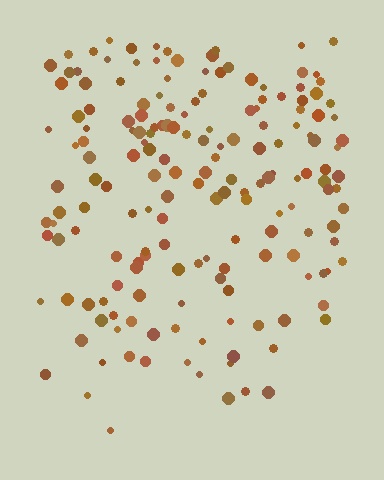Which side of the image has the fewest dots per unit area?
The bottom.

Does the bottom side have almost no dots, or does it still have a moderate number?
Still a moderate number, just noticeably fewer than the top.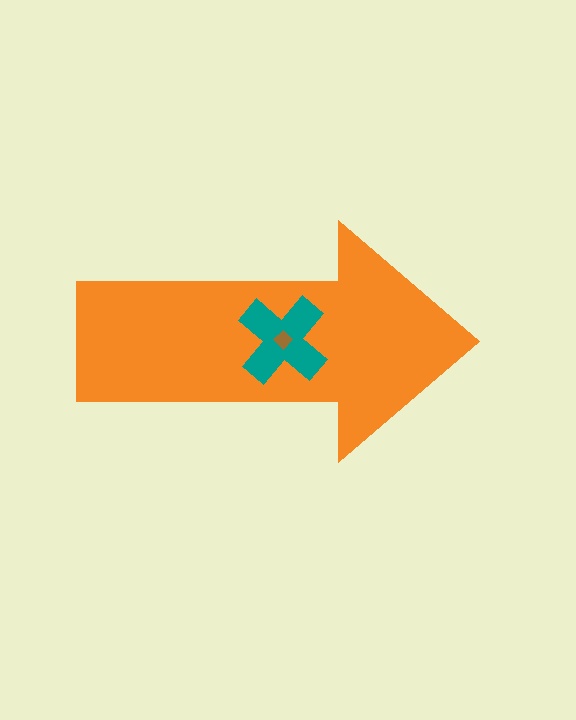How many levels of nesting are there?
3.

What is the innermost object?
The brown diamond.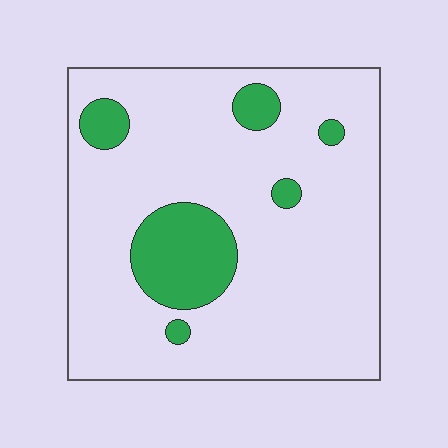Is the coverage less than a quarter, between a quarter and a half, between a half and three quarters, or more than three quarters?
Less than a quarter.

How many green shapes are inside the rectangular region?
6.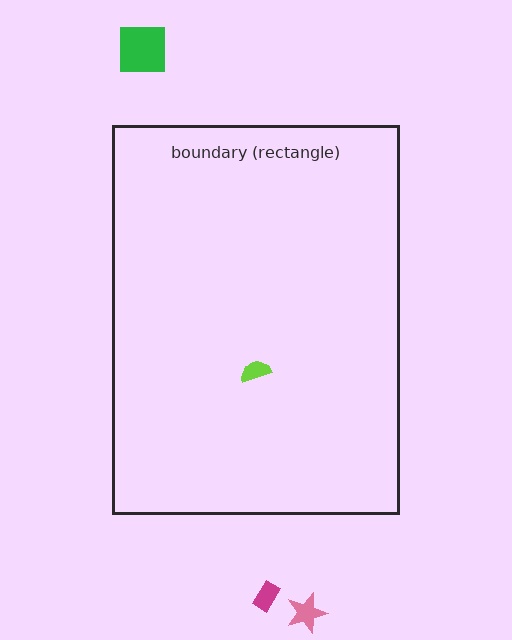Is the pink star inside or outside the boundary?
Outside.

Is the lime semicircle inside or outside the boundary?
Inside.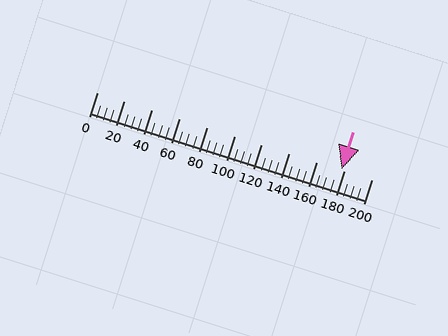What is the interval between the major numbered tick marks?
The major tick marks are spaced 20 units apart.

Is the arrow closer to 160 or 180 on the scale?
The arrow is closer to 180.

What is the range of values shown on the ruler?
The ruler shows values from 0 to 200.